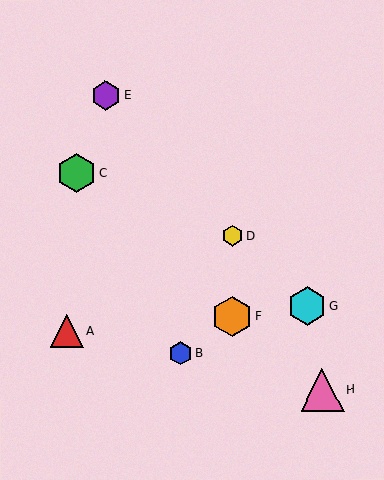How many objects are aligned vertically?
2 objects (D, F) are aligned vertically.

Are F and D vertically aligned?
Yes, both are at x≈232.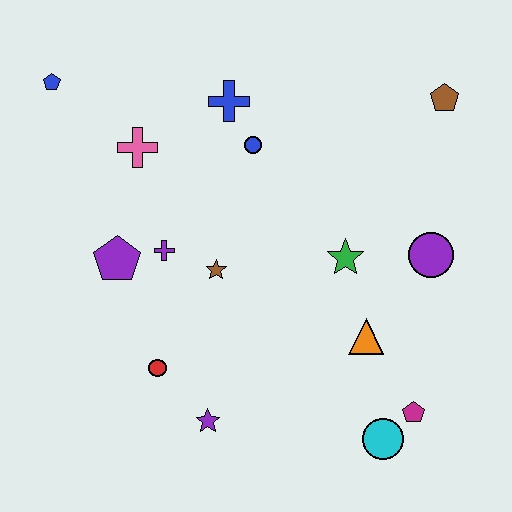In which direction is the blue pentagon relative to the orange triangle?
The blue pentagon is to the left of the orange triangle.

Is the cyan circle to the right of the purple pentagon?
Yes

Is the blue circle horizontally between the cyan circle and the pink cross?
Yes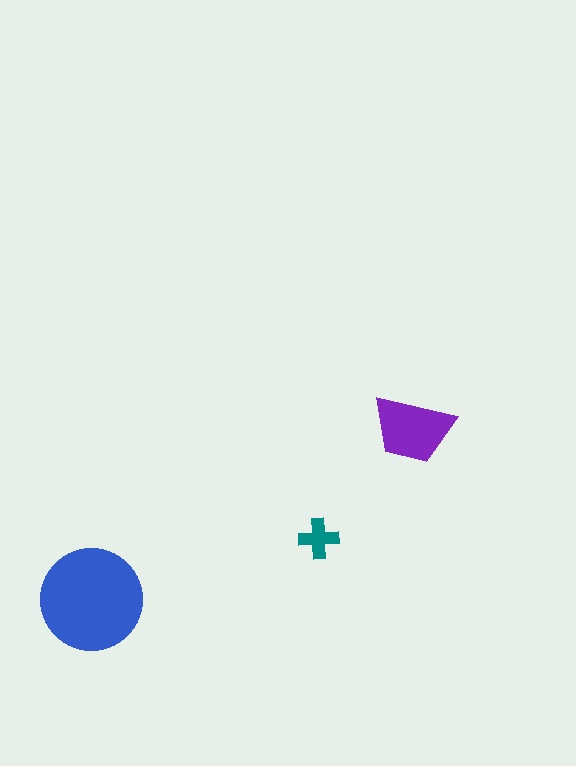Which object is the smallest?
The teal cross.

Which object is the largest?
The blue circle.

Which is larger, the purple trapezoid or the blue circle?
The blue circle.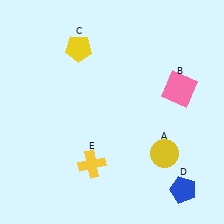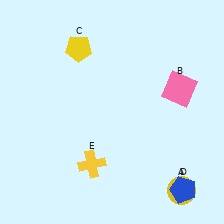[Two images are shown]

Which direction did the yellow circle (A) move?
The yellow circle (A) moved down.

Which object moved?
The yellow circle (A) moved down.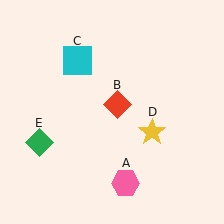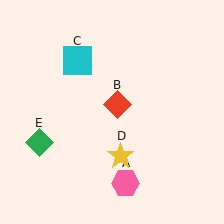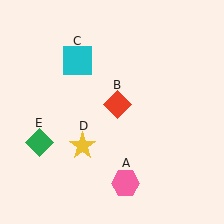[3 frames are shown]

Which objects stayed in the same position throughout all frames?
Pink hexagon (object A) and red diamond (object B) and cyan square (object C) and green diamond (object E) remained stationary.